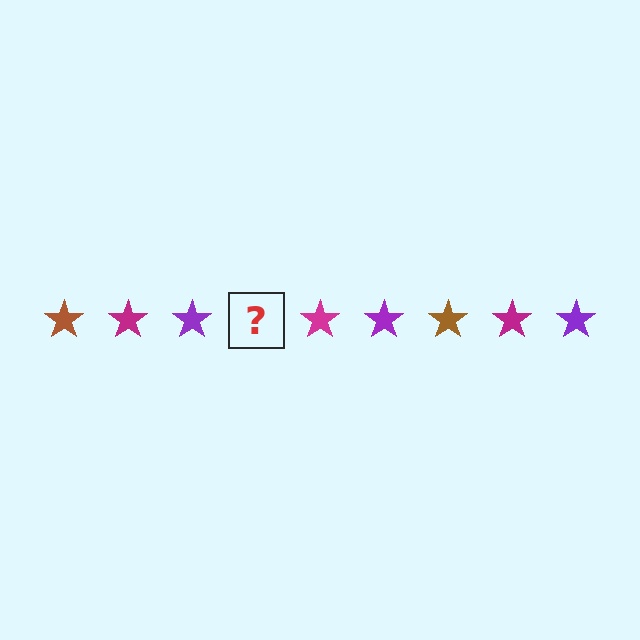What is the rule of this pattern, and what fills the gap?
The rule is that the pattern cycles through brown, magenta, purple stars. The gap should be filled with a brown star.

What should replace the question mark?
The question mark should be replaced with a brown star.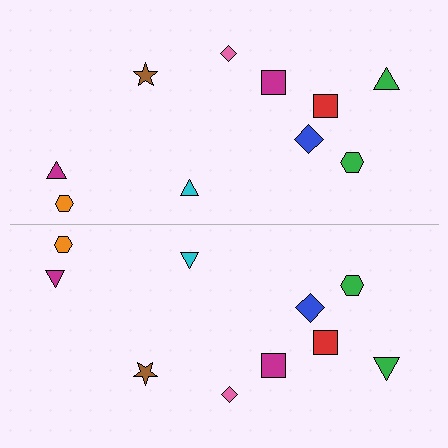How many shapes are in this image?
There are 20 shapes in this image.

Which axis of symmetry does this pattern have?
The pattern has a horizontal axis of symmetry running through the center of the image.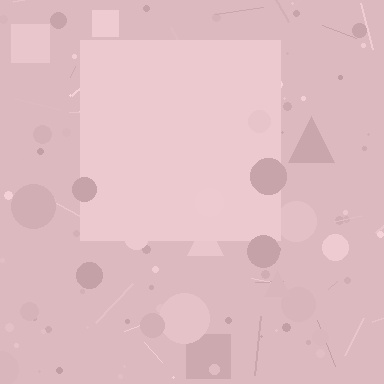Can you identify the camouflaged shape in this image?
The camouflaged shape is a square.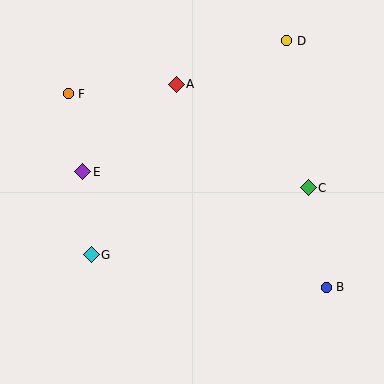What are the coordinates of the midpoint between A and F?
The midpoint between A and F is at (122, 89).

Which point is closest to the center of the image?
Point A at (176, 84) is closest to the center.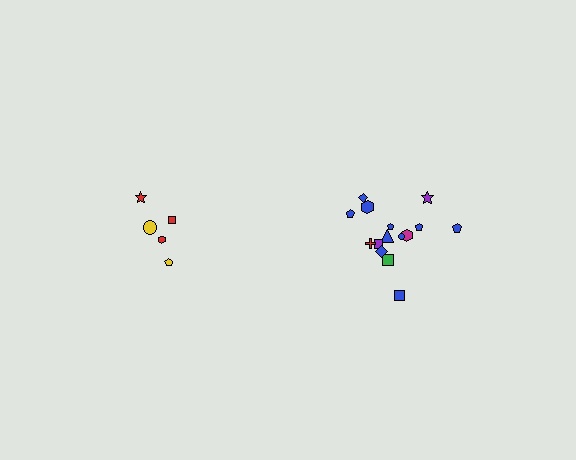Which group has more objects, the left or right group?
The right group.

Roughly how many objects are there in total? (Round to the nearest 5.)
Roughly 20 objects in total.